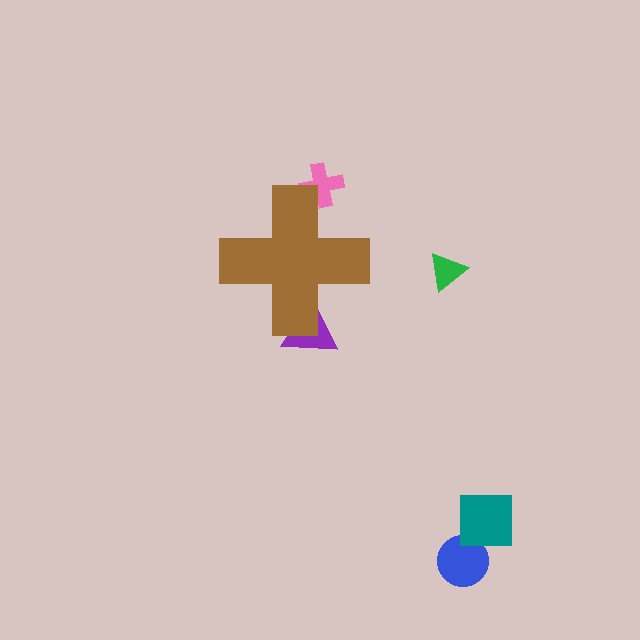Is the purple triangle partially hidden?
Yes, the purple triangle is partially hidden behind the brown cross.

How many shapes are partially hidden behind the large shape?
2 shapes are partially hidden.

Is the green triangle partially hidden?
No, the green triangle is fully visible.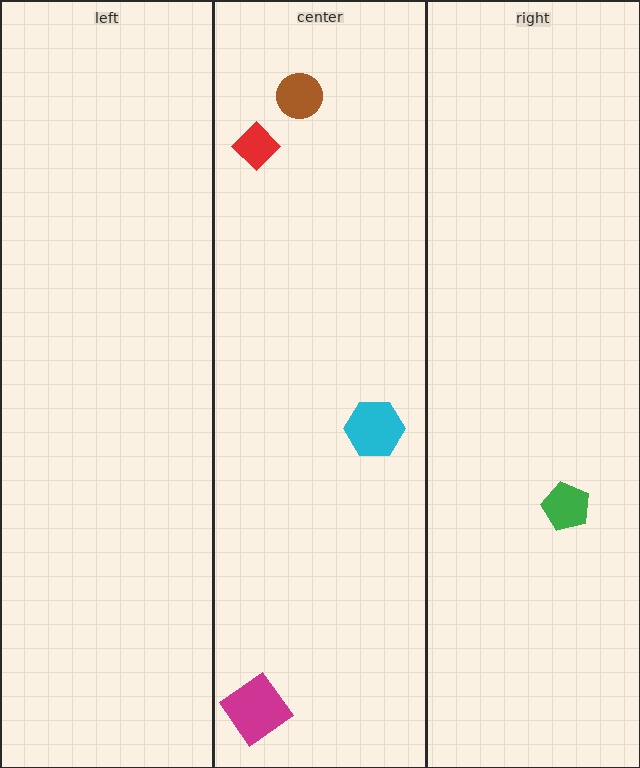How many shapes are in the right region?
1.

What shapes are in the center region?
The cyan hexagon, the magenta diamond, the brown circle, the red diamond.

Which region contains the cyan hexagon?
The center region.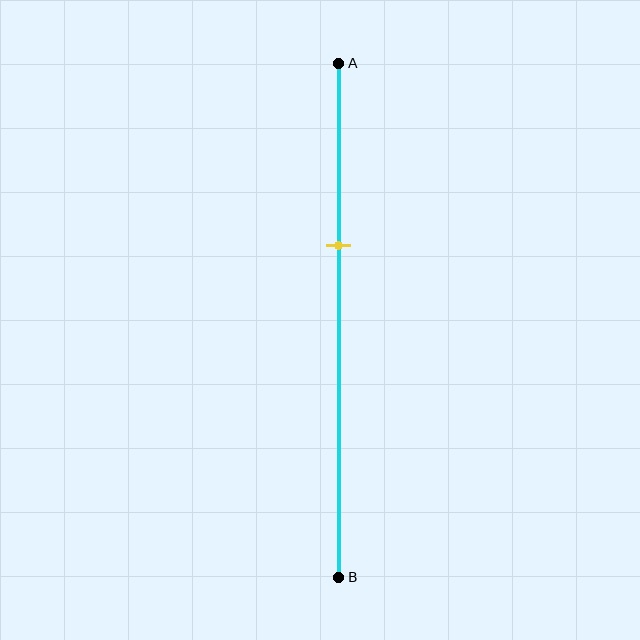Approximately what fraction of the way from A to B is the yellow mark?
The yellow mark is approximately 35% of the way from A to B.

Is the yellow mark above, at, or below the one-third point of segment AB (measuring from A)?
The yellow mark is approximately at the one-third point of segment AB.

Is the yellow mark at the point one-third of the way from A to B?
Yes, the mark is approximately at the one-third point.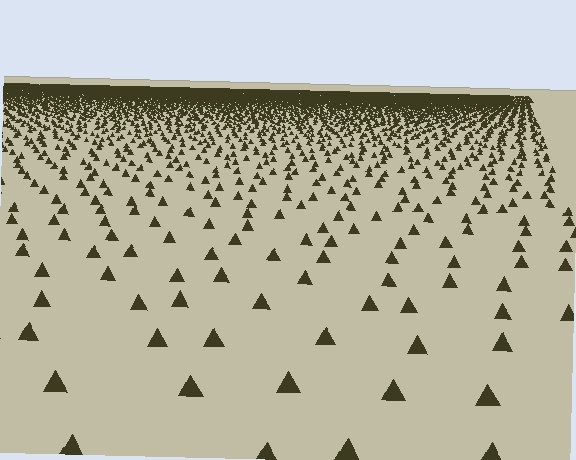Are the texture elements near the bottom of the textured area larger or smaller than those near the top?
Larger. Near the bottom, elements are closer to the viewer and appear at a bigger on-screen size.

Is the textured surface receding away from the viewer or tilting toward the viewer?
The surface is receding away from the viewer. Texture elements get smaller and denser toward the top.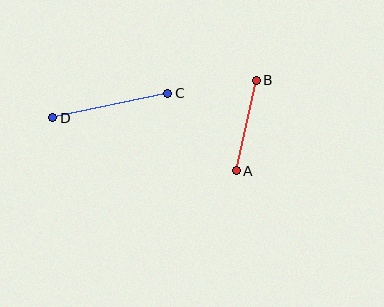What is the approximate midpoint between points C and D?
The midpoint is at approximately (110, 105) pixels.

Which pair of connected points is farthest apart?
Points C and D are farthest apart.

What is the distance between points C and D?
The distance is approximately 118 pixels.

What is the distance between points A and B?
The distance is approximately 93 pixels.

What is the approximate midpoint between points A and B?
The midpoint is at approximately (246, 125) pixels.